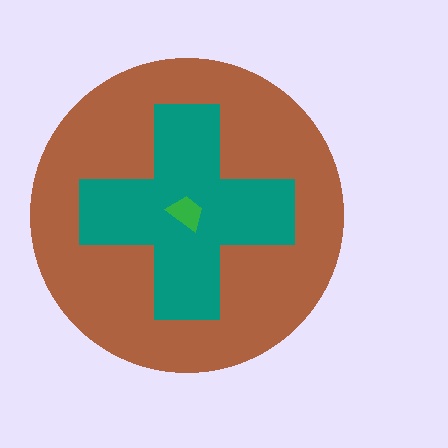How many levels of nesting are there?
3.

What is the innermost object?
The green trapezoid.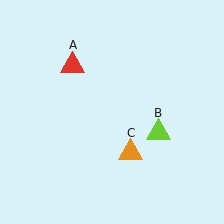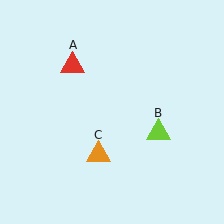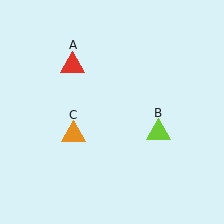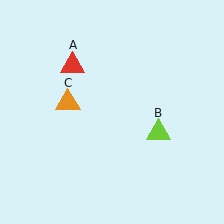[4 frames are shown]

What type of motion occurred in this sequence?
The orange triangle (object C) rotated clockwise around the center of the scene.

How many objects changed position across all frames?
1 object changed position: orange triangle (object C).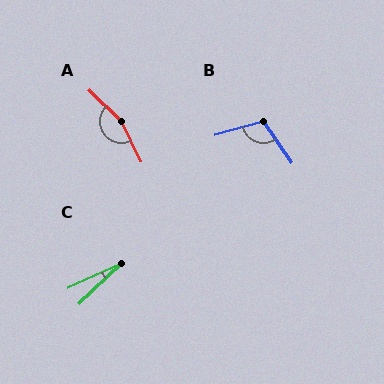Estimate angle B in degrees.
Approximately 109 degrees.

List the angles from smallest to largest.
C (19°), B (109°), A (159°).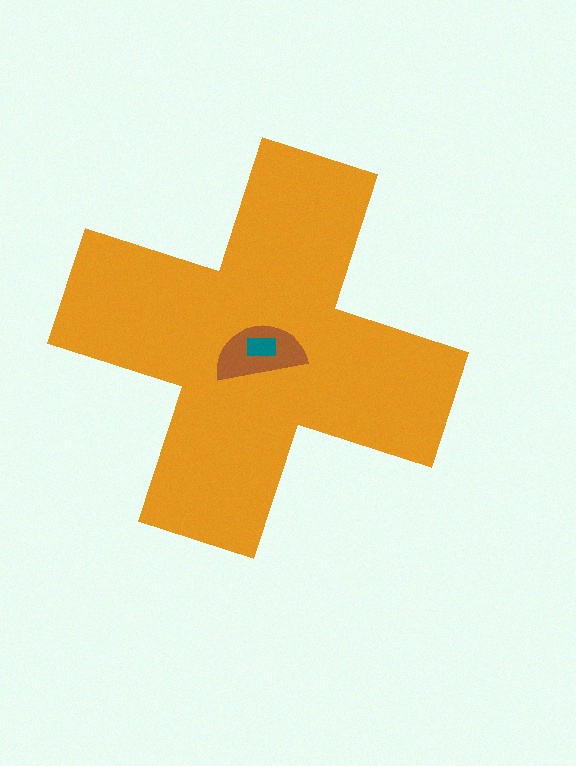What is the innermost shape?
The teal rectangle.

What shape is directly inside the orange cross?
The brown semicircle.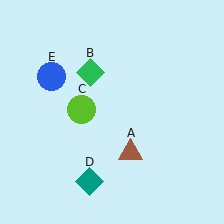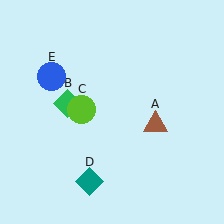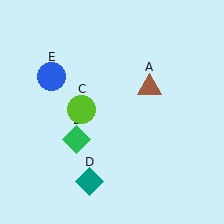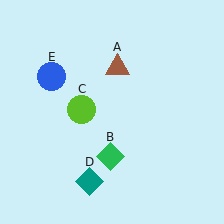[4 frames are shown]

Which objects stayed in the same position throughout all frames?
Lime circle (object C) and teal diamond (object D) and blue circle (object E) remained stationary.